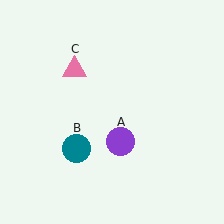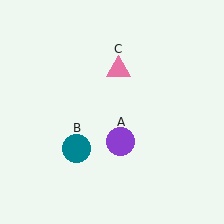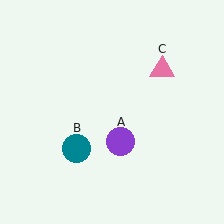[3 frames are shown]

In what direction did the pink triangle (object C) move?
The pink triangle (object C) moved right.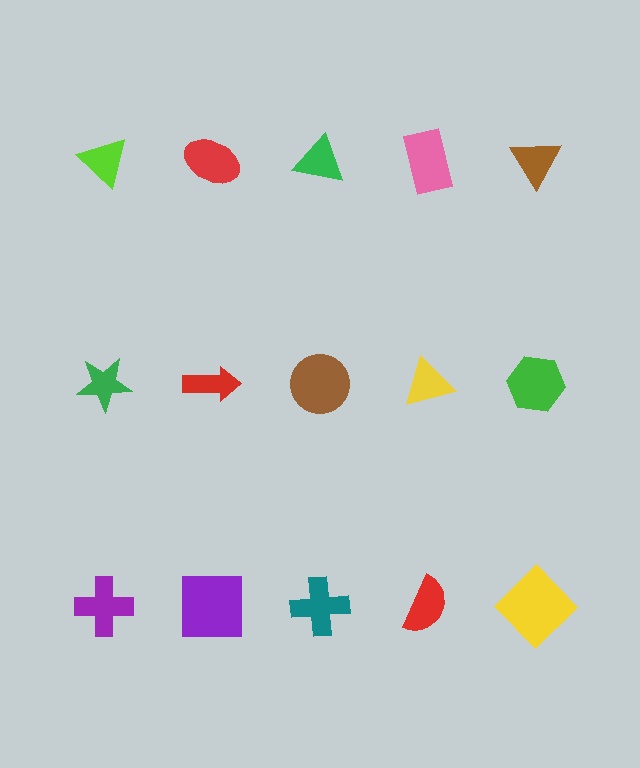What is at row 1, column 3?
A green triangle.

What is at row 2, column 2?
A red arrow.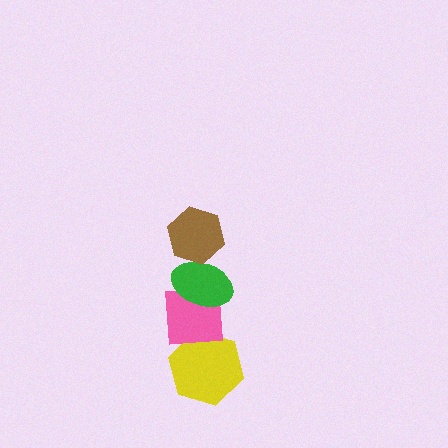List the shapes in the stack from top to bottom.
From top to bottom: the brown hexagon, the green ellipse, the pink square, the yellow hexagon.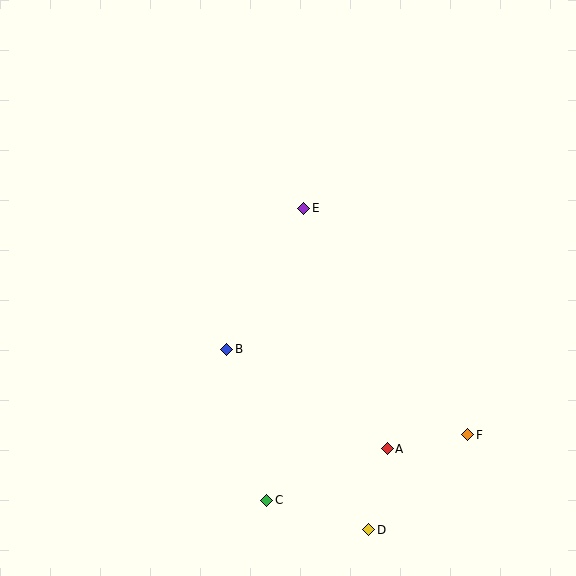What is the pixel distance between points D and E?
The distance between D and E is 328 pixels.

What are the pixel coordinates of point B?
Point B is at (226, 349).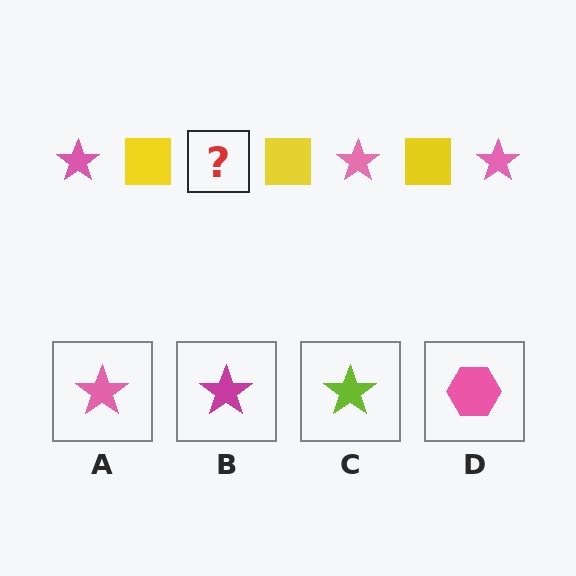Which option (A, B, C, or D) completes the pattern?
A.